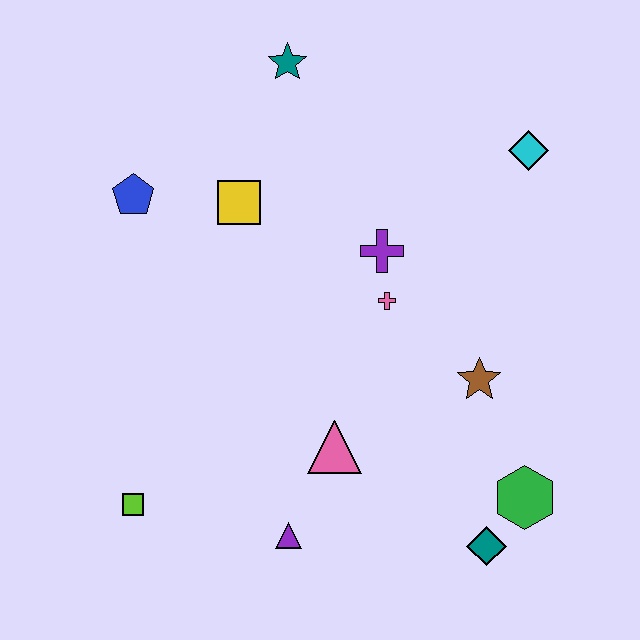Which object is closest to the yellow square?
The blue pentagon is closest to the yellow square.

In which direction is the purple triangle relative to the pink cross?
The purple triangle is below the pink cross.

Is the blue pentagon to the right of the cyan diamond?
No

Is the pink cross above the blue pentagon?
No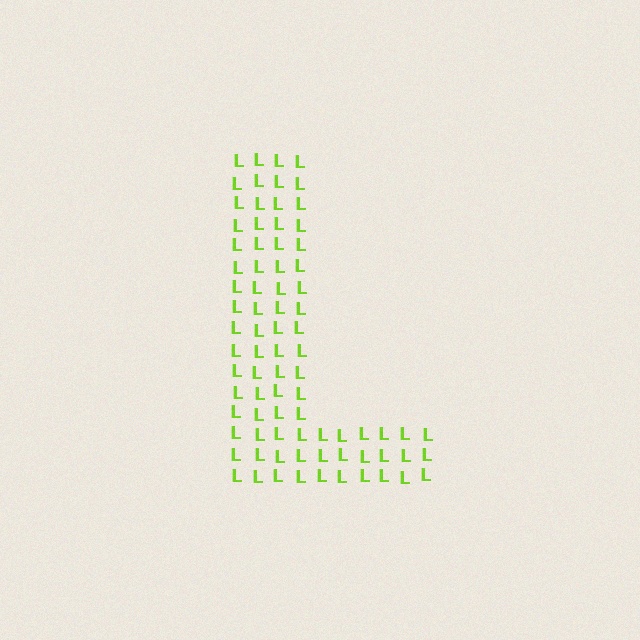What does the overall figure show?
The overall figure shows the letter L.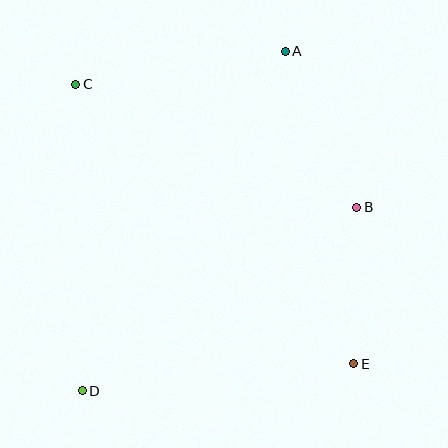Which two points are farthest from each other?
Points A and D are farthest from each other.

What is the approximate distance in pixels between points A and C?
The distance between A and C is approximately 212 pixels.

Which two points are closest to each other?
Points B and E are closest to each other.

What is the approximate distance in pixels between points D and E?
The distance between D and E is approximately 273 pixels.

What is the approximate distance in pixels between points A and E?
The distance between A and E is approximately 320 pixels.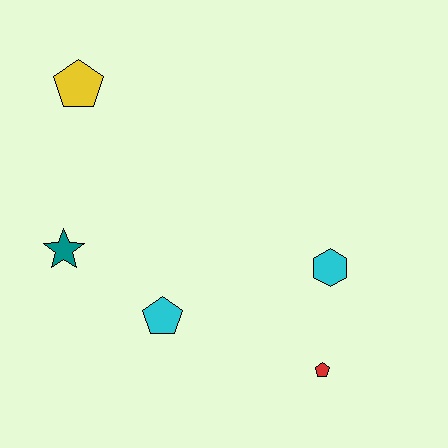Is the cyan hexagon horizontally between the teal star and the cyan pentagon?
No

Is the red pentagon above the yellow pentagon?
No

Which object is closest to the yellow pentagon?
The teal star is closest to the yellow pentagon.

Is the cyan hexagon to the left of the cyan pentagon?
No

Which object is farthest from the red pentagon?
The yellow pentagon is farthest from the red pentagon.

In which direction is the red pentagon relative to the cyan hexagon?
The red pentagon is below the cyan hexagon.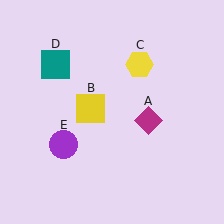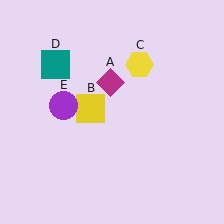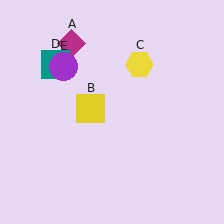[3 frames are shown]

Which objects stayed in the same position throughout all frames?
Yellow square (object B) and yellow hexagon (object C) and teal square (object D) remained stationary.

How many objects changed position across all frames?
2 objects changed position: magenta diamond (object A), purple circle (object E).